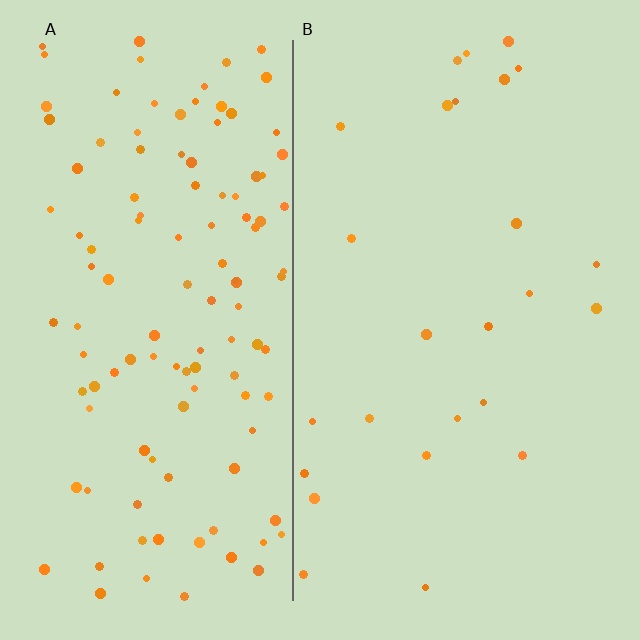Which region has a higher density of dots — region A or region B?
A (the left).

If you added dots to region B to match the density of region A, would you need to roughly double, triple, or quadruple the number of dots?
Approximately quadruple.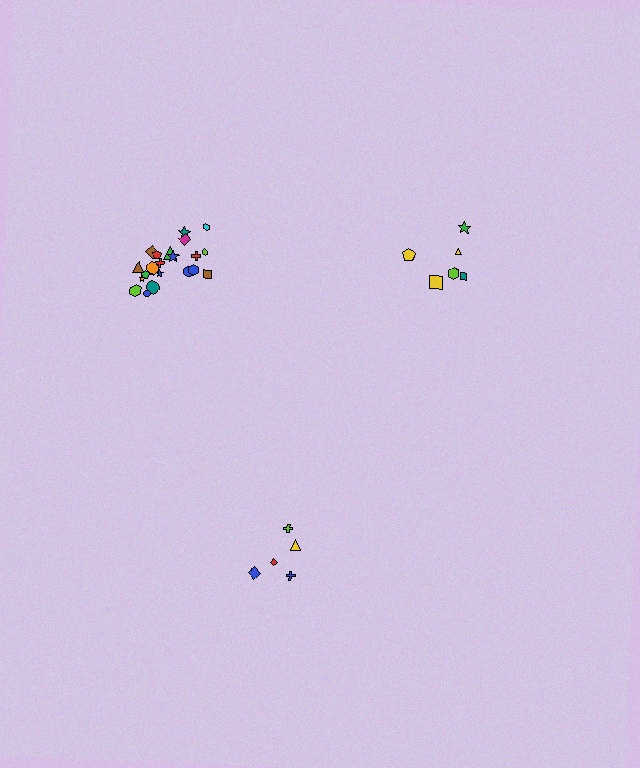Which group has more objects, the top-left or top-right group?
The top-left group.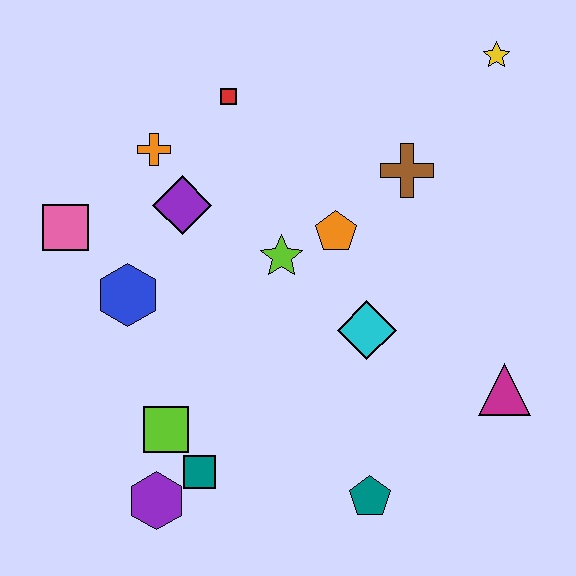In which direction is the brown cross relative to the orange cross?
The brown cross is to the right of the orange cross.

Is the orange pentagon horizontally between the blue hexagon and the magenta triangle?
Yes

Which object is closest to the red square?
The orange cross is closest to the red square.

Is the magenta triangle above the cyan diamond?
No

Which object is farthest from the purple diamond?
The magenta triangle is farthest from the purple diamond.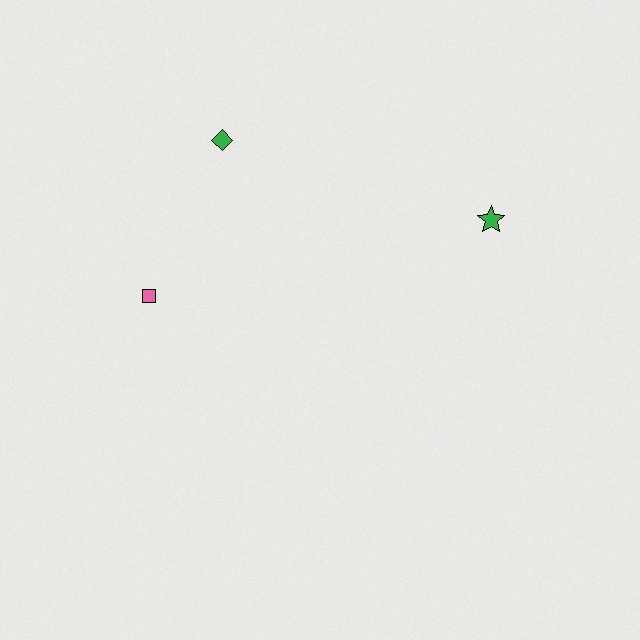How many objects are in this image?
There are 3 objects.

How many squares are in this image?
There is 1 square.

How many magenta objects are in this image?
There are no magenta objects.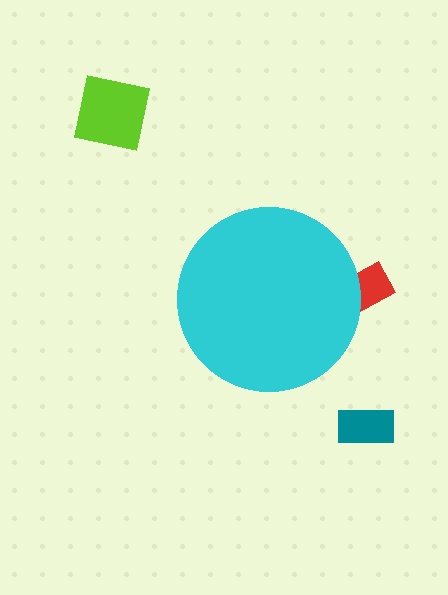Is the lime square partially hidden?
No, the lime square is fully visible.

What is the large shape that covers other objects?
A cyan circle.